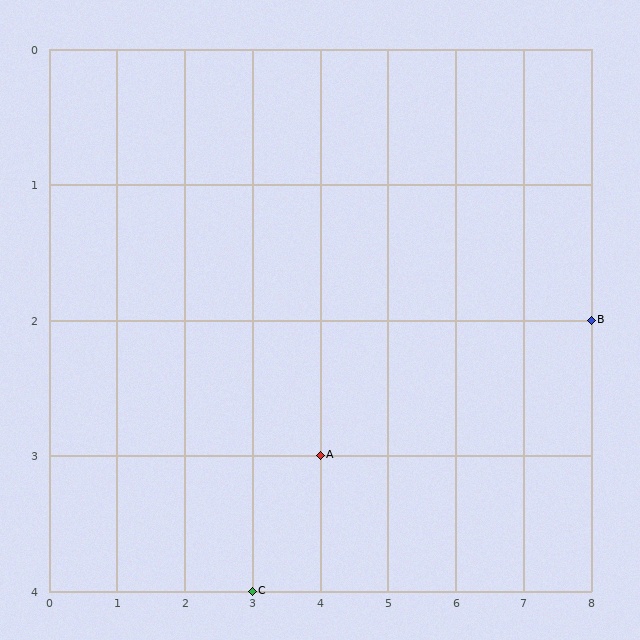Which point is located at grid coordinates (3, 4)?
Point C is at (3, 4).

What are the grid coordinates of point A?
Point A is at grid coordinates (4, 3).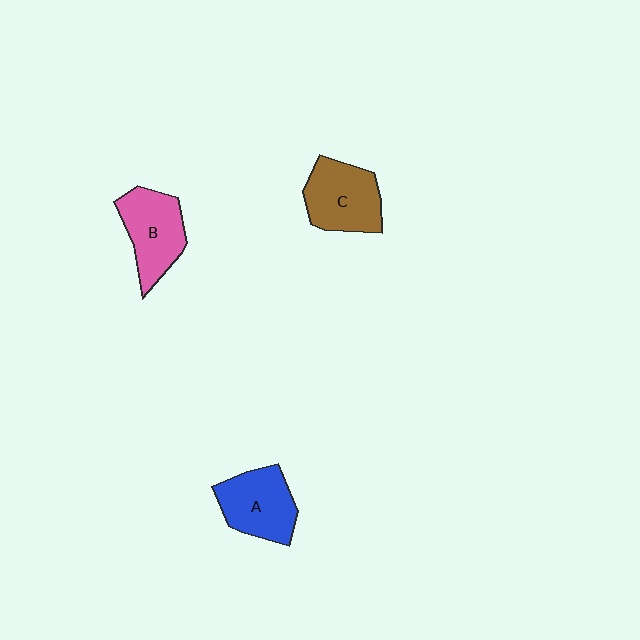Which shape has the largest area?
Shape C (brown).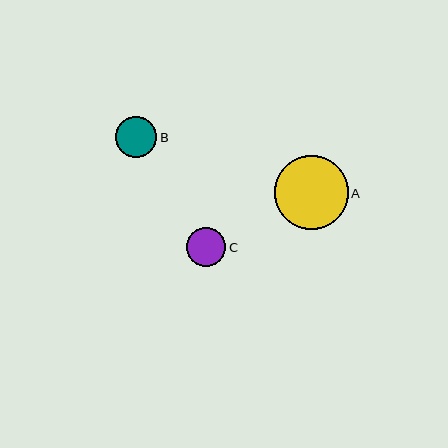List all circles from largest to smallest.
From largest to smallest: A, B, C.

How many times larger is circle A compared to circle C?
Circle A is approximately 1.9 times the size of circle C.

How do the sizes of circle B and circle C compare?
Circle B and circle C are approximately the same size.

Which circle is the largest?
Circle A is the largest with a size of approximately 74 pixels.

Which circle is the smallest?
Circle C is the smallest with a size of approximately 39 pixels.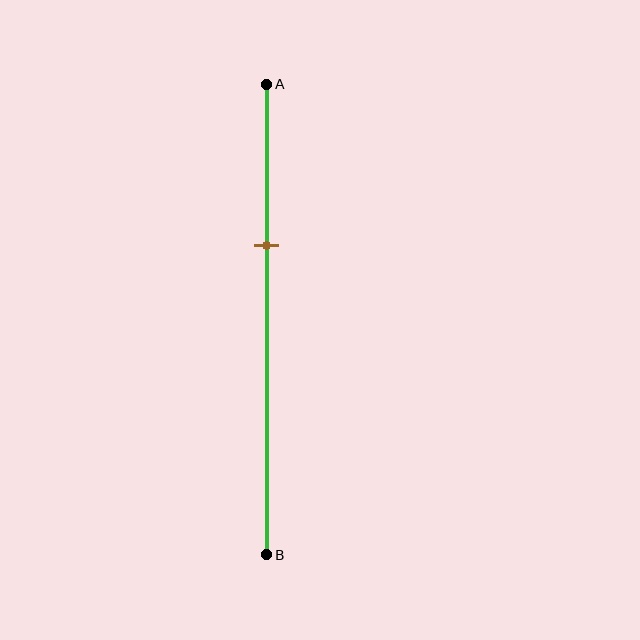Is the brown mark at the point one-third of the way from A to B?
Yes, the mark is approximately at the one-third point.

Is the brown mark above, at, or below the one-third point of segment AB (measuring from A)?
The brown mark is approximately at the one-third point of segment AB.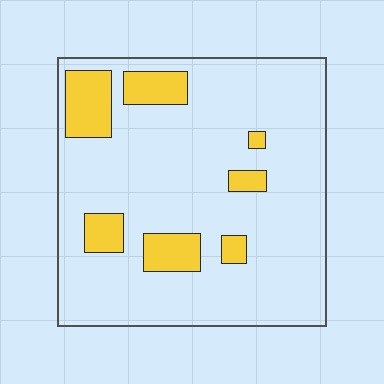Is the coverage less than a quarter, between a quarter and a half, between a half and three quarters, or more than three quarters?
Less than a quarter.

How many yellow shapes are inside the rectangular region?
7.